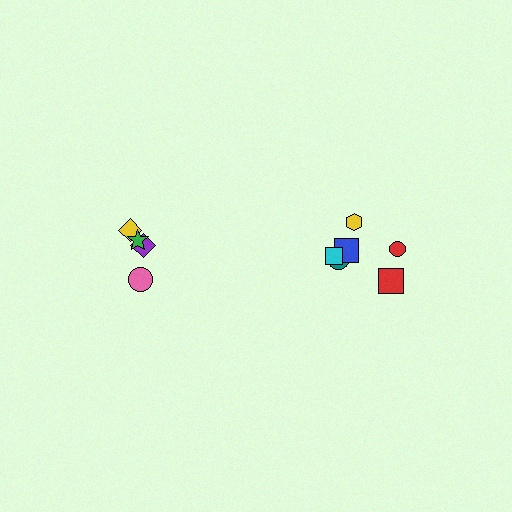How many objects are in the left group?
There are 4 objects.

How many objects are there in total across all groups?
There are 10 objects.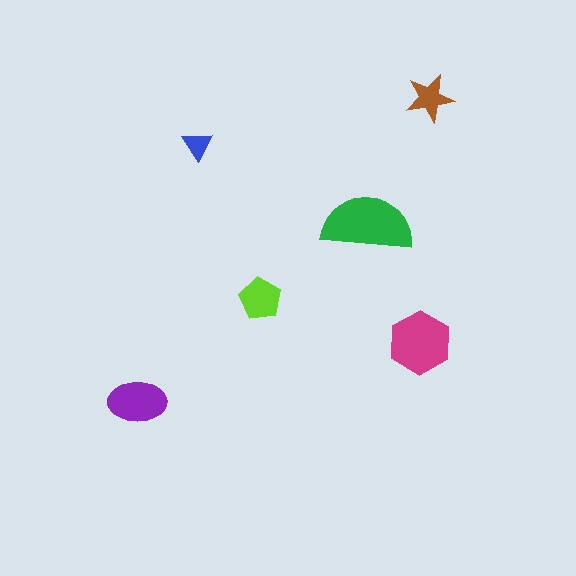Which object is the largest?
The green semicircle.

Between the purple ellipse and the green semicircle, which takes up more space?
The green semicircle.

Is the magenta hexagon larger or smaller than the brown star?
Larger.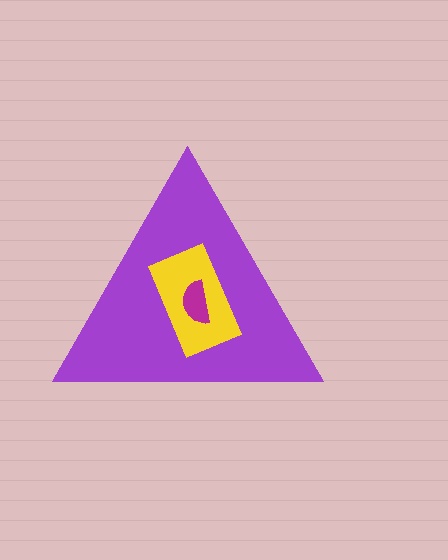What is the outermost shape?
The purple triangle.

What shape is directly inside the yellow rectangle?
The magenta semicircle.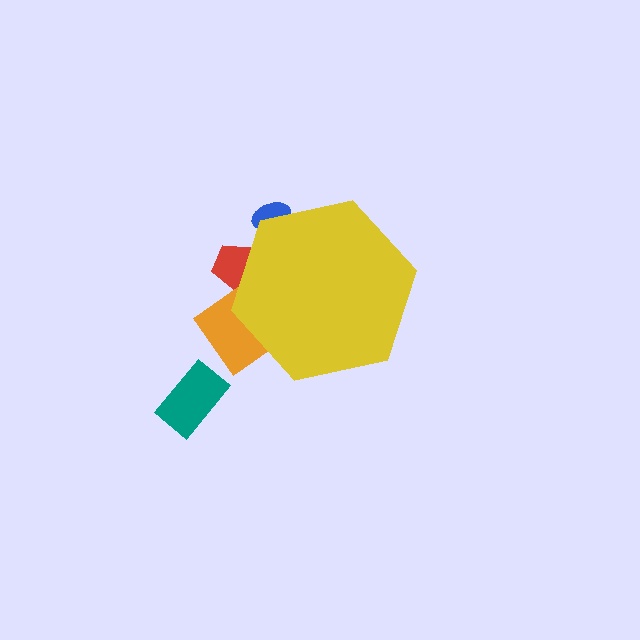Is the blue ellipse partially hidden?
Yes, the blue ellipse is partially hidden behind the yellow hexagon.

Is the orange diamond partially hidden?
Yes, the orange diamond is partially hidden behind the yellow hexagon.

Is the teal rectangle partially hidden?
No, the teal rectangle is fully visible.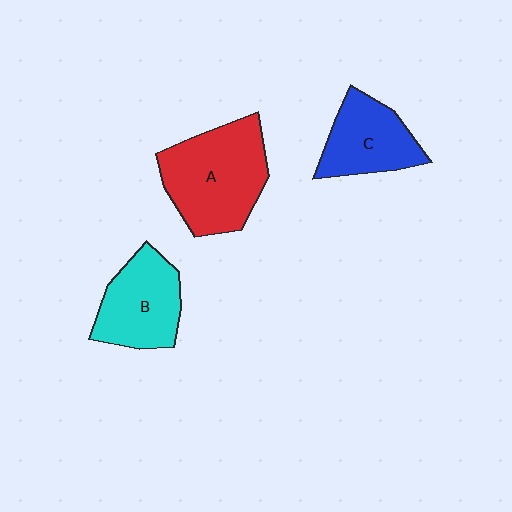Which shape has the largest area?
Shape A (red).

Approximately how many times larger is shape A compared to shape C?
Approximately 1.5 times.